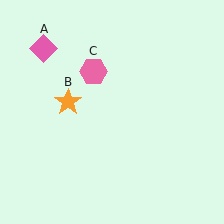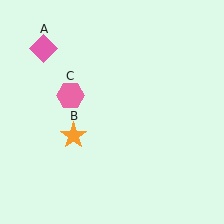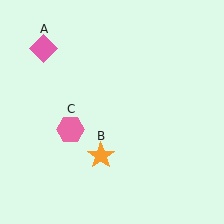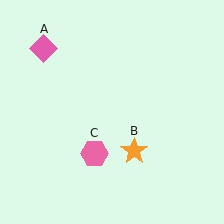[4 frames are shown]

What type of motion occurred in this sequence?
The orange star (object B), pink hexagon (object C) rotated counterclockwise around the center of the scene.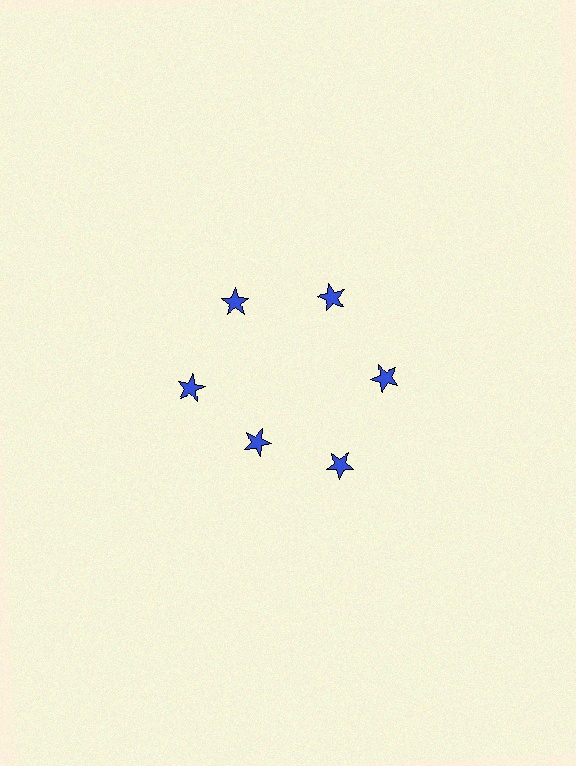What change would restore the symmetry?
The symmetry would be restored by moving it outward, back onto the ring so that all 6 stars sit at equal angles and equal distance from the center.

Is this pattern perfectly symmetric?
No. The 6 blue stars are arranged in a ring, but one element near the 7 o'clock position is pulled inward toward the center, breaking the 6-fold rotational symmetry.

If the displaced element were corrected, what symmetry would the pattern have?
It would have 6-fold rotational symmetry — the pattern would map onto itself every 60 degrees.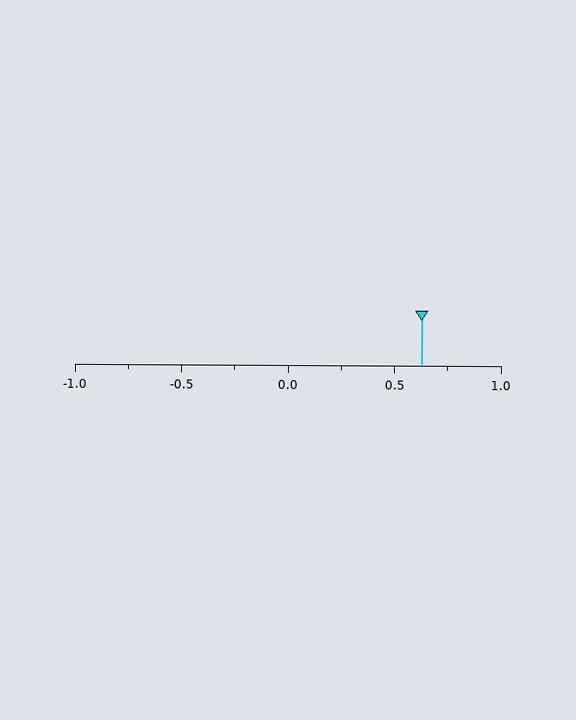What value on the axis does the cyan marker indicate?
The marker indicates approximately 0.62.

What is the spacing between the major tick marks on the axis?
The major ticks are spaced 0.5 apart.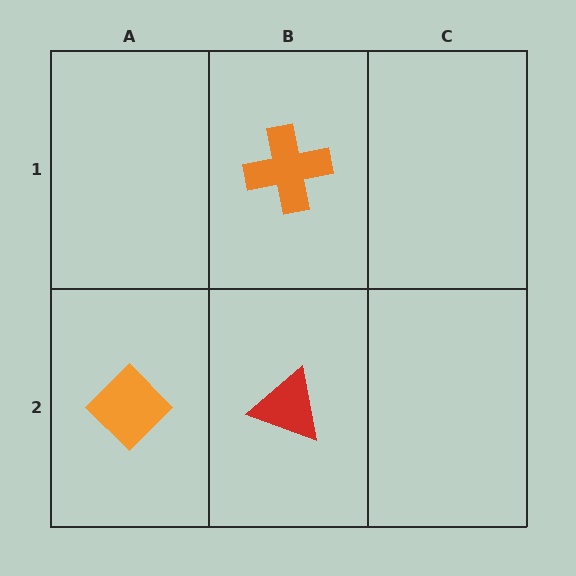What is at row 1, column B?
An orange cross.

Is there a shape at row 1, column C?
No, that cell is empty.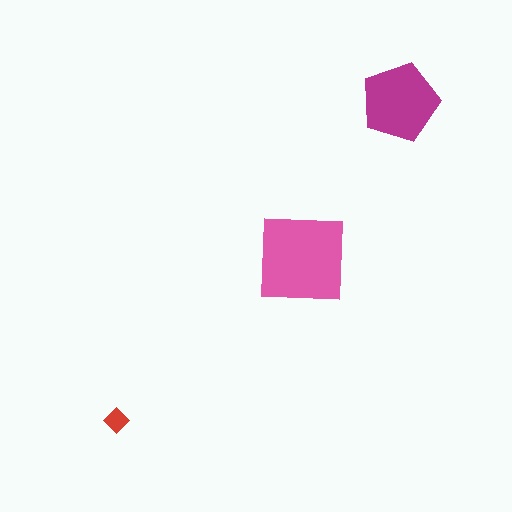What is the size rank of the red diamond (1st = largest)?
3rd.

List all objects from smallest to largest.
The red diamond, the magenta pentagon, the pink square.